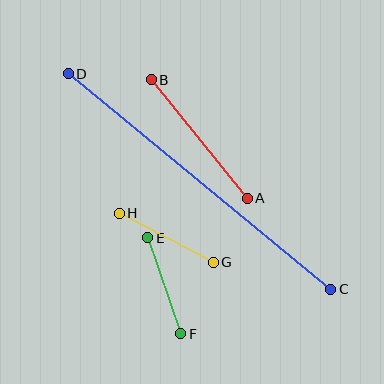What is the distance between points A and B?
The distance is approximately 152 pixels.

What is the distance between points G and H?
The distance is approximately 106 pixels.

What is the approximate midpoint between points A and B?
The midpoint is at approximately (199, 139) pixels.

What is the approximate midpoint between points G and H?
The midpoint is at approximately (166, 238) pixels.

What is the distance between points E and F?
The distance is approximately 102 pixels.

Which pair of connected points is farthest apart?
Points C and D are farthest apart.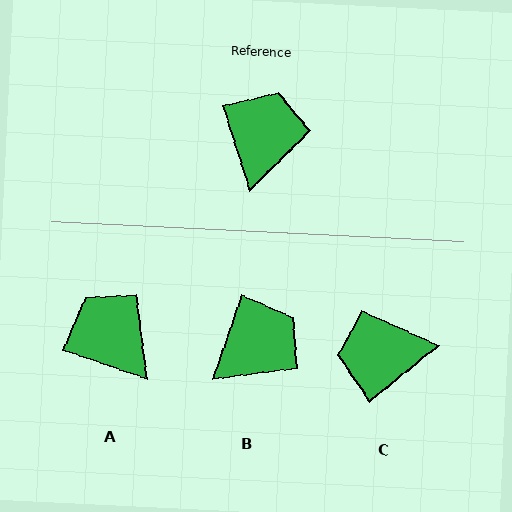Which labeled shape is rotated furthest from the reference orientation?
C, about 111 degrees away.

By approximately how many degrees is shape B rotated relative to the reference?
Approximately 36 degrees clockwise.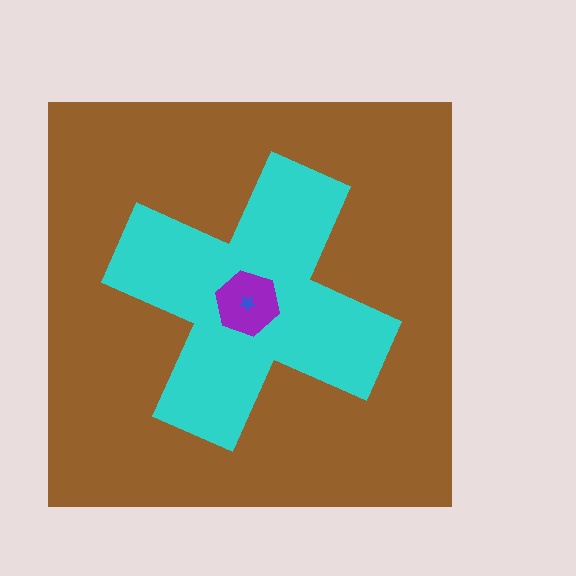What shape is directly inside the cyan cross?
The purple hexagon.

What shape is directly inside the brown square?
The cyan cross.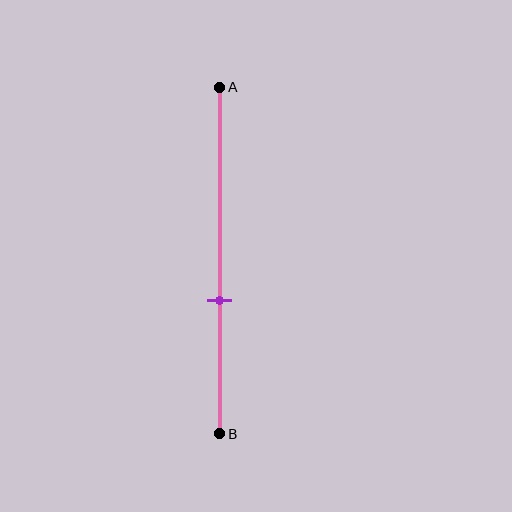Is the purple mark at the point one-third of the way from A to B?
No, the mark is at about 60% from A, not at the 33% one-third point.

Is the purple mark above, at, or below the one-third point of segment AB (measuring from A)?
The purple mark is below the one-third point of segment AB.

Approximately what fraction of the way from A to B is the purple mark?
The purple mark is approximately 60% of the way from A to B.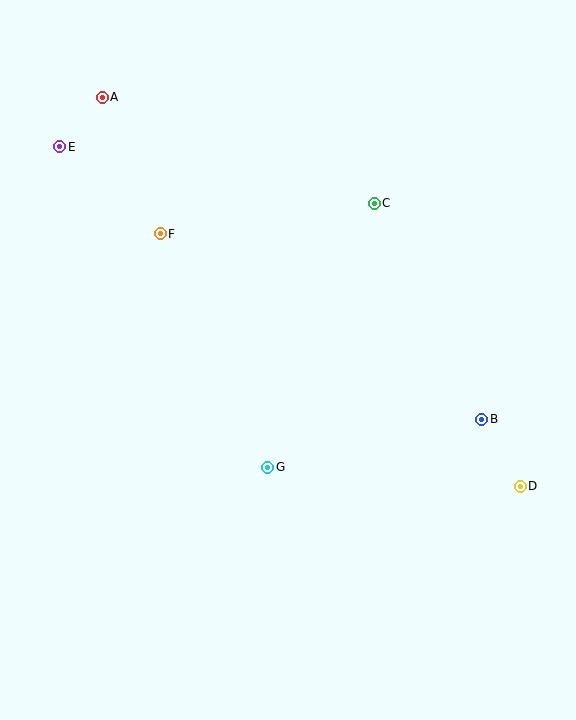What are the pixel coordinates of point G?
Point G is at (268, 467).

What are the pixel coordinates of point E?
Point E is at (60, 147).